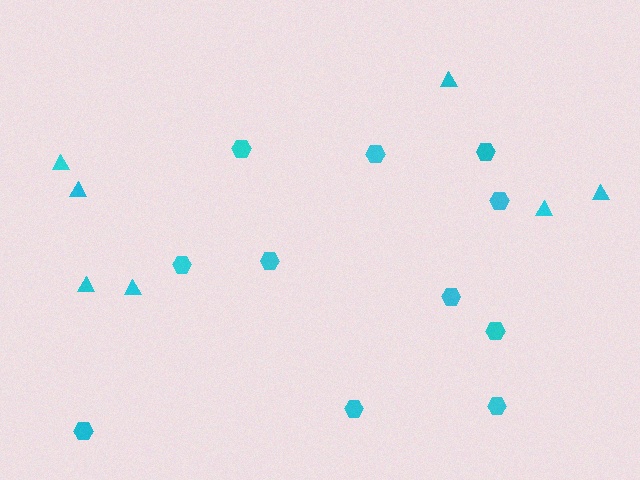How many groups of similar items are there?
There are 2 groups: one group of hexagons (11) and one group of triangles (7).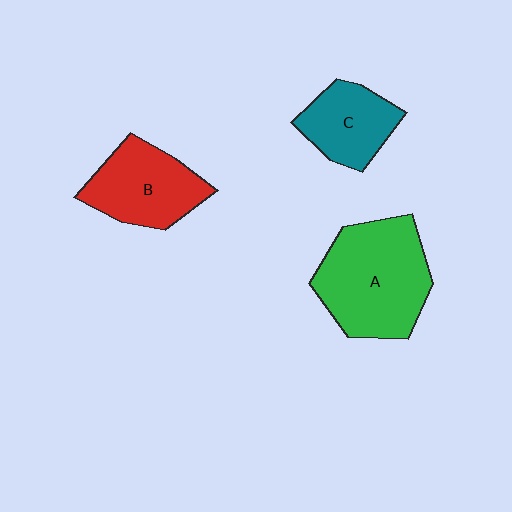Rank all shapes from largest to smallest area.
From largest to smallest: A (green), B (red), C (teal).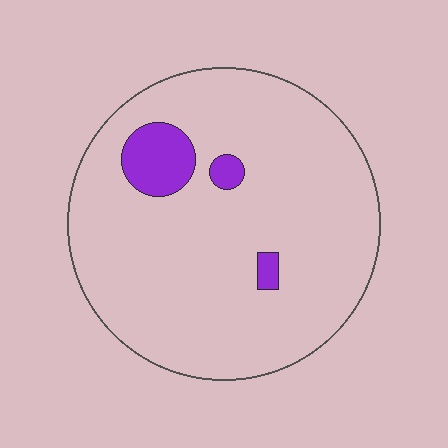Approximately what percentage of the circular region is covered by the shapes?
Approximately 10%.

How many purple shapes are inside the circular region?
3.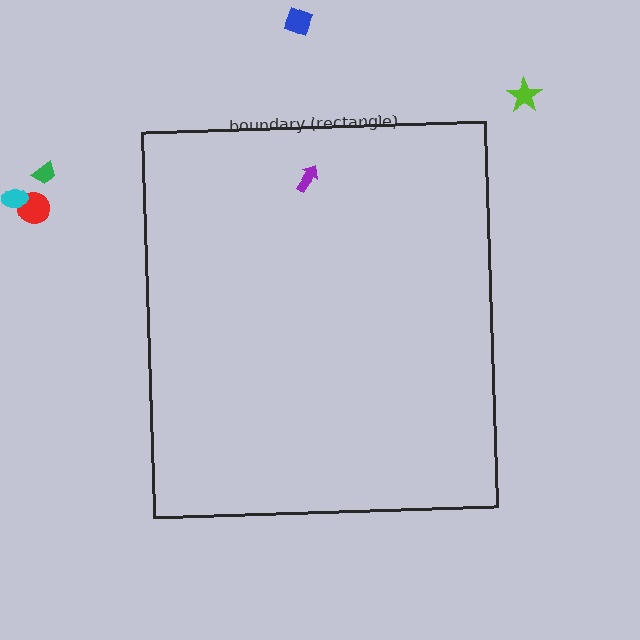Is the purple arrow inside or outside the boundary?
Inside.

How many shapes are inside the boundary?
1 inside, 5 outside.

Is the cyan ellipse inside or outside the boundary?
Outside.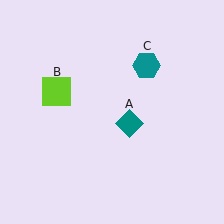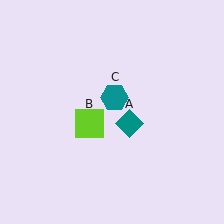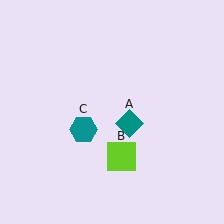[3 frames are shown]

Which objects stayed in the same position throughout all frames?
Teal diamond (object A) remained stationary.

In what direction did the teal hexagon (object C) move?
The teal hexagon (object C) moved down and to the left.